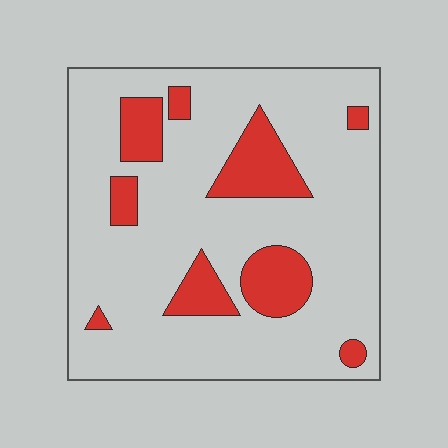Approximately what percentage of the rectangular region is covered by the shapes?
Approximately 20%.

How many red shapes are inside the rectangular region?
9.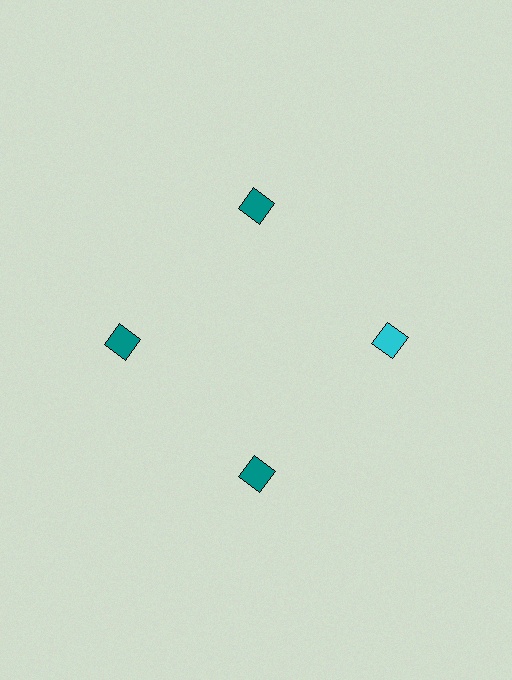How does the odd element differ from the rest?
It has a different color: cyan instead of teal.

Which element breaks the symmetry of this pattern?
The cyan diamond at roughly the 3 o'clock position breaks the symmetry. All other shapes are teal diamonds.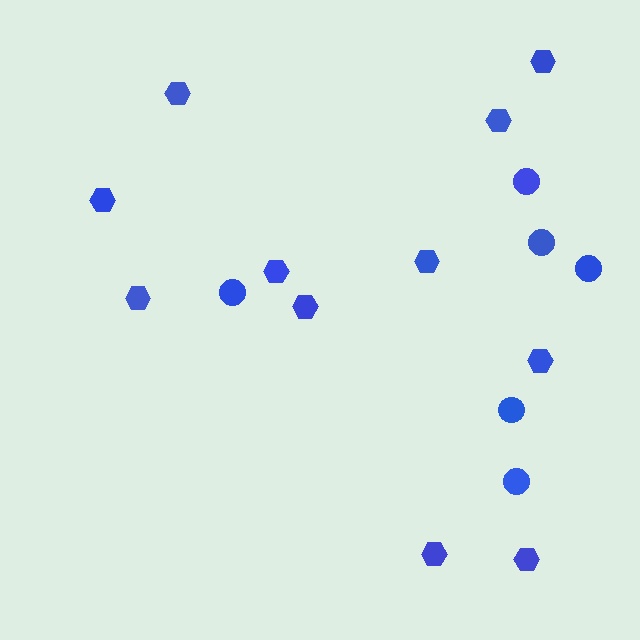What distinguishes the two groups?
There are 2 groups: one group of hexagons (11) and one group of circles (6).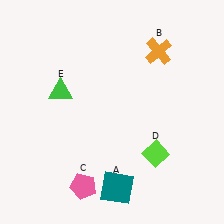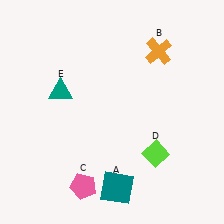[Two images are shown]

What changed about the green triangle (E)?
In Image 1, E is green. In Image 2, it changed to teal.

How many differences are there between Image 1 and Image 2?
There is 1 difference between the two images.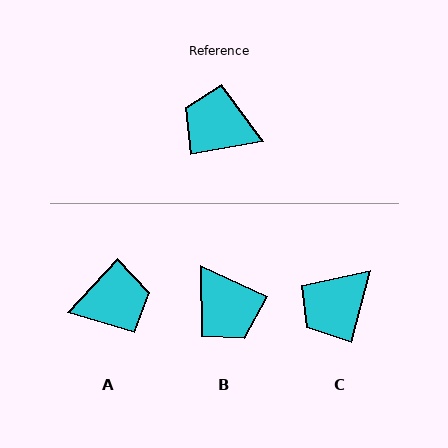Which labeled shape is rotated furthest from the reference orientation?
B, about 145 degrees away.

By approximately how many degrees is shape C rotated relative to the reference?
Approximately 65 degrees counter-clockwise.